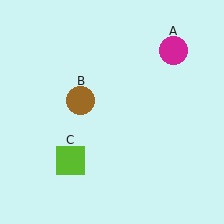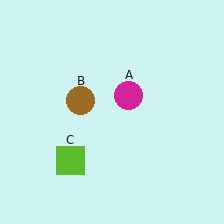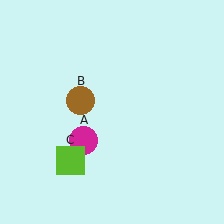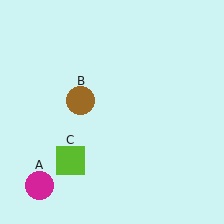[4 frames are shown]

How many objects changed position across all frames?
1 object changed position: magenta circle (object A).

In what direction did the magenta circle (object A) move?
The magenta circle (object A) moved down and to the left.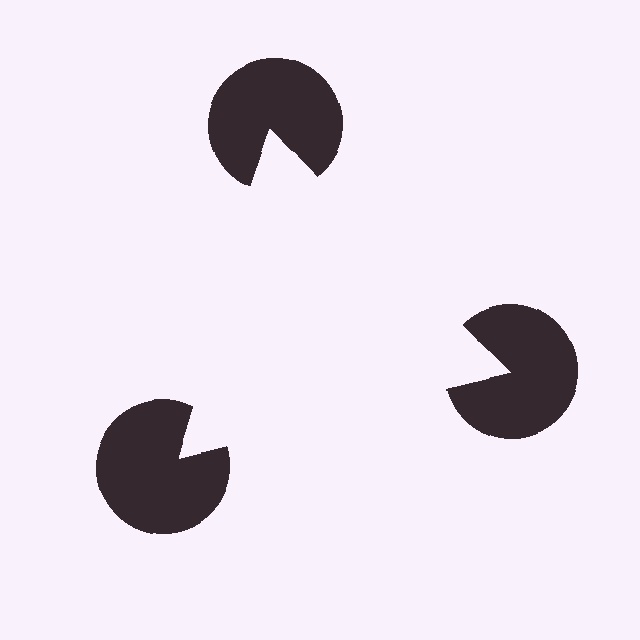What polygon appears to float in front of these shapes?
An illusory triangle — its edges are inferred from the aligned wedge cuts in the pac-man discs, not physically drawn.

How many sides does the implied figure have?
3 sides.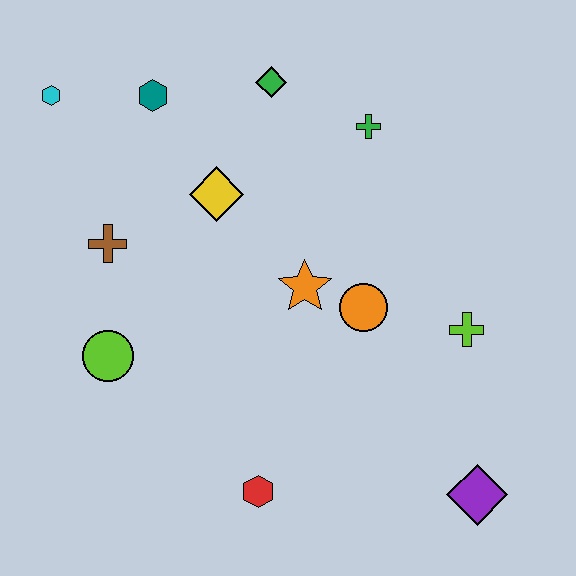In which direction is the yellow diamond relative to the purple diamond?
The yellow diamond is above the purple diamond.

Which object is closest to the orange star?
The orange circle is closest to the orange star.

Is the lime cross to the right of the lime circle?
Yes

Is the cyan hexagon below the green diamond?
Yes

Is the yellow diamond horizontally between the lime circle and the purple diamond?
Yes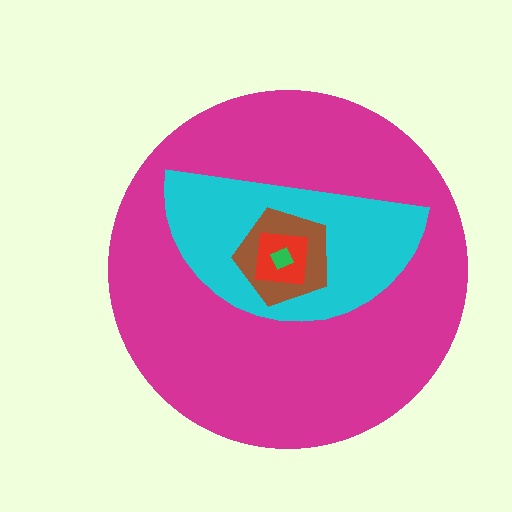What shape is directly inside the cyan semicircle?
The brown pentagon.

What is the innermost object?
The green square.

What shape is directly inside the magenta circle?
The cyan semicircle.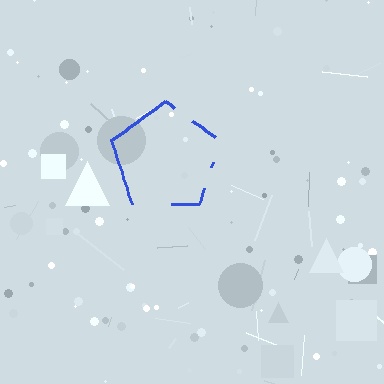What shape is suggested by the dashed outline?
The dashed outline suggests a pentagon.